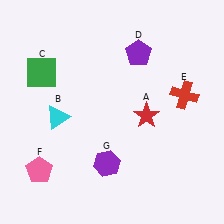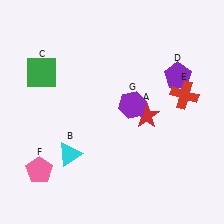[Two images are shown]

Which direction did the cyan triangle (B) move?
The cyan triangle (B) moved down.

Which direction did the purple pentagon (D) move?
The purple pentagon (D) moved right.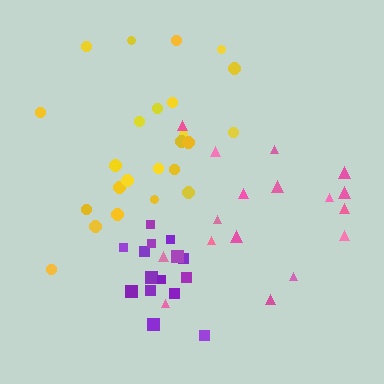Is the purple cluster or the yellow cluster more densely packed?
Purple.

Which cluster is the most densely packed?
Purple.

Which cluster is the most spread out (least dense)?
Pink.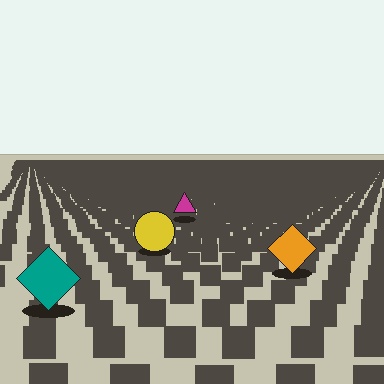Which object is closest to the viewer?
The teal diamond is closest. The texture marks near it are larger and more spread out.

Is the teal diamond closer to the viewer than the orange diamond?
Yes. The teal diamond is closer — you can tell from the texture gradient: the ground texture is coarser near it.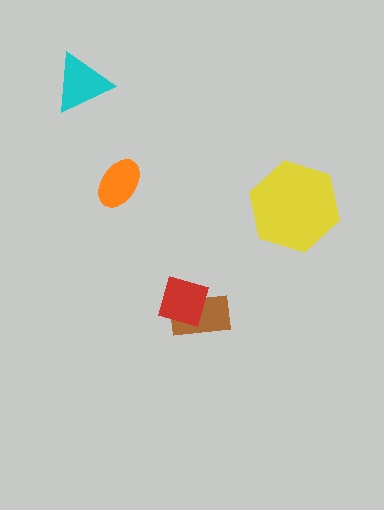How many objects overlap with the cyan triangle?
0 objects overlap with the cyan triangle.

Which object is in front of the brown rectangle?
The red diamond is in front of the brown rectangle.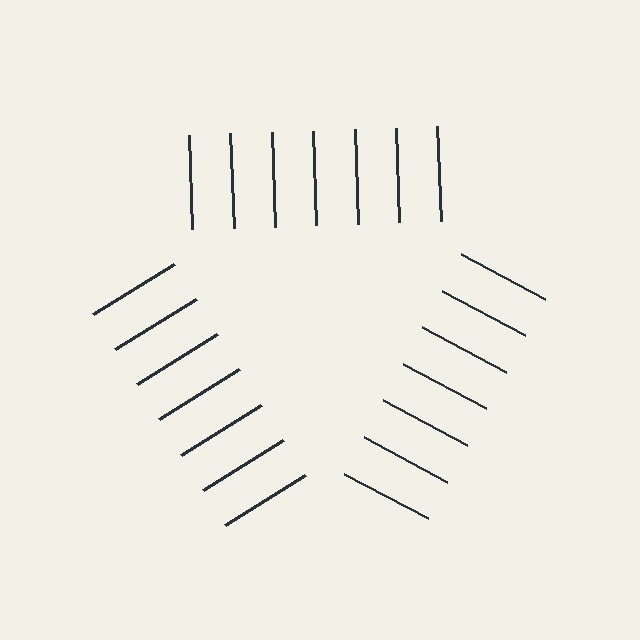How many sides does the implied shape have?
3 sides — the line-ends trace a triangle.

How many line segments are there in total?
21 — 7 along each of the 3 edges.